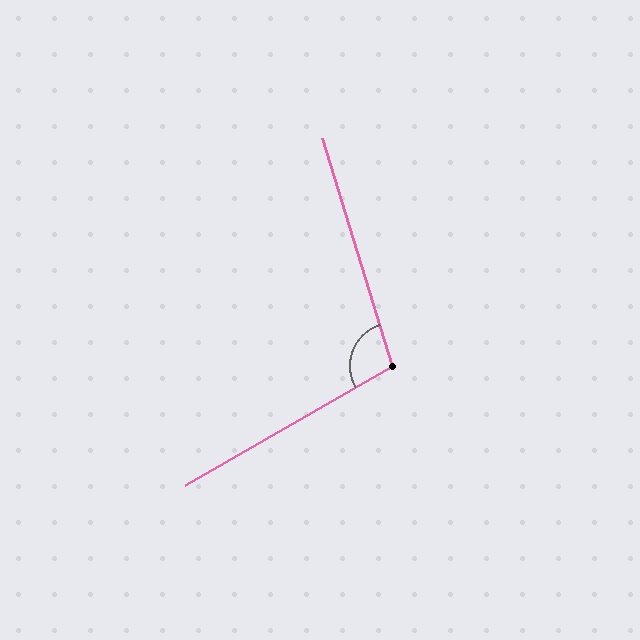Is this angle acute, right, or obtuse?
It is obtuse.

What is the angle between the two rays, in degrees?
Approximately 103 degrees.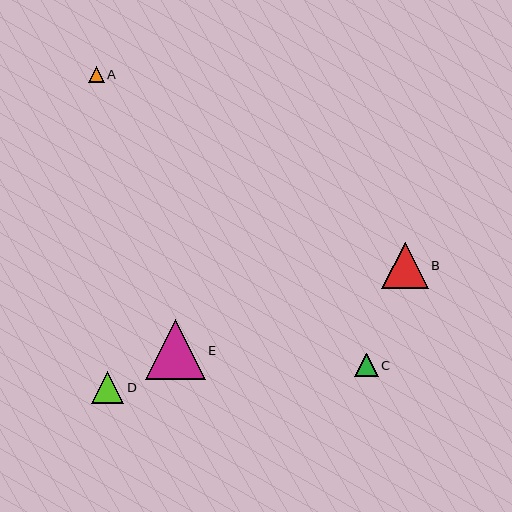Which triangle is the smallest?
Triangle A is the smallest with a size of approximately 15 pixels.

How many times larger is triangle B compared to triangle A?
Triangle B is approximately 3.0 times the size of triangle A.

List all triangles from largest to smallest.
From largest to smallest: E, B, D, C, A.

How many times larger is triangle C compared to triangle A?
Triangle C is approximately 1.5 times the size of triangle A.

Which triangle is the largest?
Triangle E is the largest with a size of approximately 60 pixels.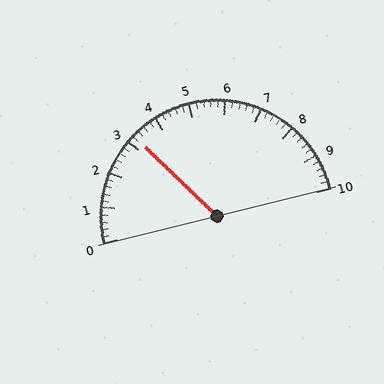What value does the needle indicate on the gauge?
The needle indicates approximately 3.2.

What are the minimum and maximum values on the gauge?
The gauge ranges from 0 to 10.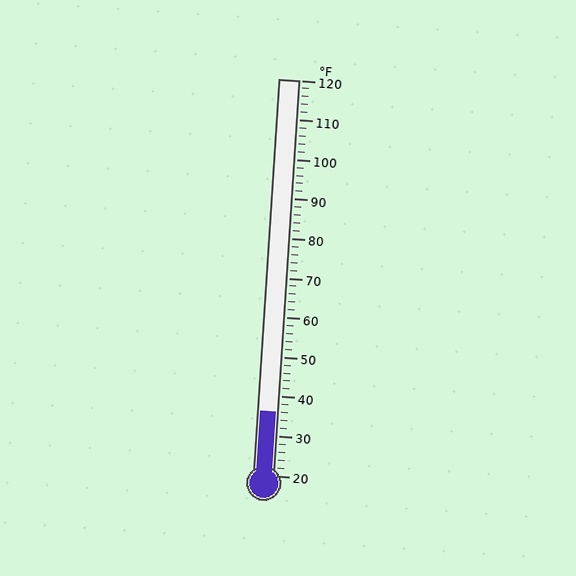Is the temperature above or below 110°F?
The temperature is below 110°F.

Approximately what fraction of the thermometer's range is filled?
The thermometer is filled to approximately 15% of its range.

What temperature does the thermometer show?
The thermometer shows approximately 36°F.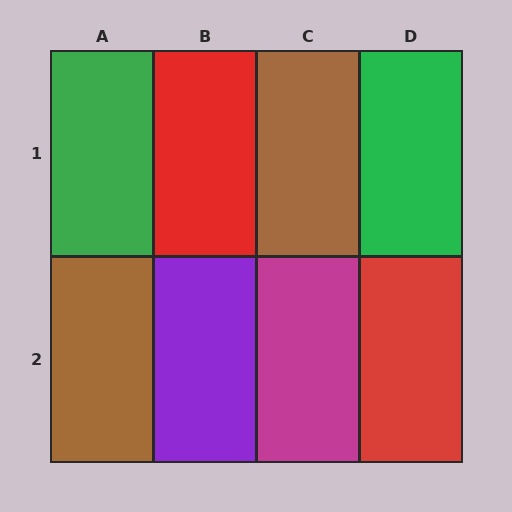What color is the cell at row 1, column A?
Green.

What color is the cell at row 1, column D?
Green.